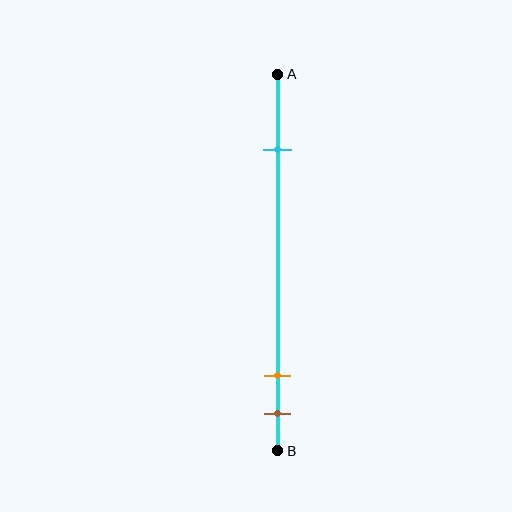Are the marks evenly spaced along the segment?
No, the marks are not evenly spaced.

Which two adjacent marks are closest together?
The orange and brown marks are the closest adjacent pair.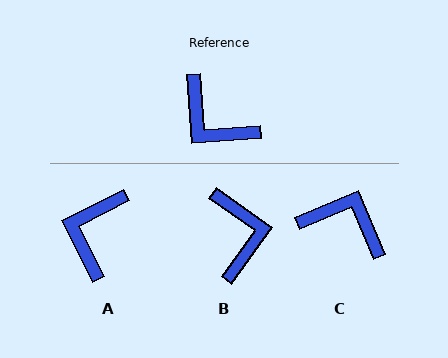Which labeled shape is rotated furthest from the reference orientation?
C, about 161 degrees away.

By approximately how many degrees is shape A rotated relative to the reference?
Approximately 67 degrees clockwise.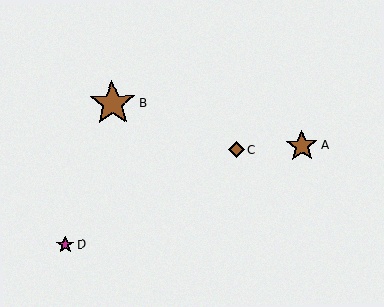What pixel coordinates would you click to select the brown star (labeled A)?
Click at (302, 146) to select the brown star A.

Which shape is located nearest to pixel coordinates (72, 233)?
The magenta star (labeled D) at (65, 245) is nearest to that location.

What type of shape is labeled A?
Shape A is a brown star.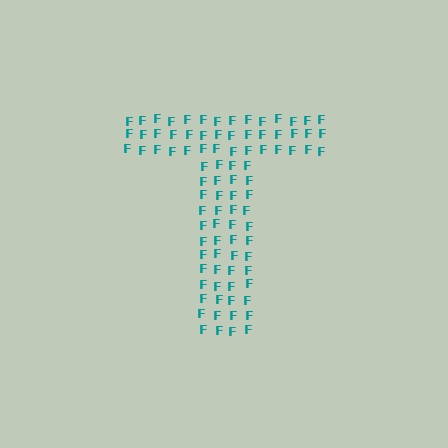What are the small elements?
The small elements are letter F's.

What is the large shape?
The large shape is the letter T.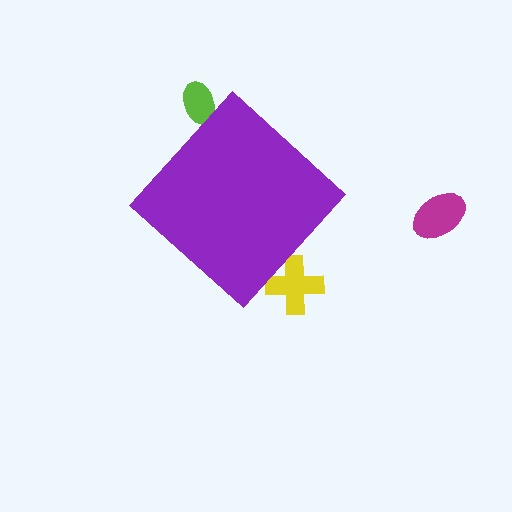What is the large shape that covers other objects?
A purple diamond.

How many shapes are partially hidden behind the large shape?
2 shapes are partially hidden.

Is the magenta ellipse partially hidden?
No, the magenta ellipse is fully visible.